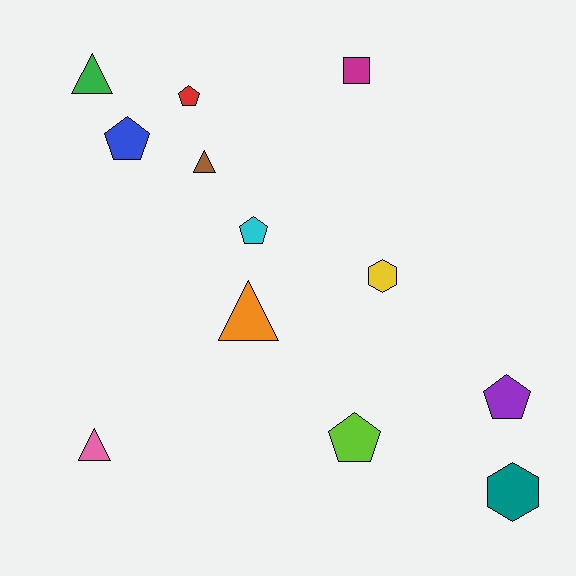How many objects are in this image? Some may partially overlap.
There are 12 objects.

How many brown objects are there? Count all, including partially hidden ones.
There is 1 brown object.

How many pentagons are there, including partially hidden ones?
There are 5 pentagons.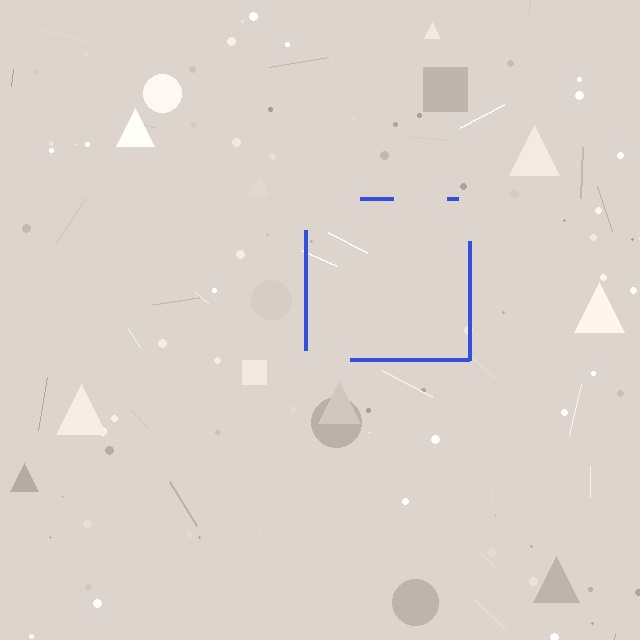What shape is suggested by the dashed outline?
The dashed outline suggests a square.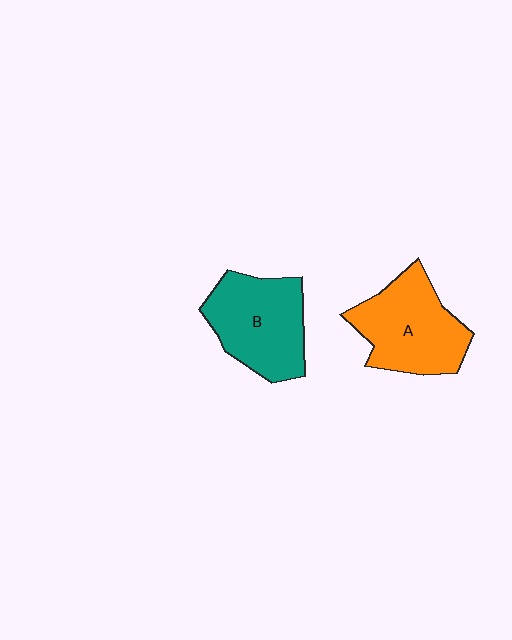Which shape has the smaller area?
Shape B (teal).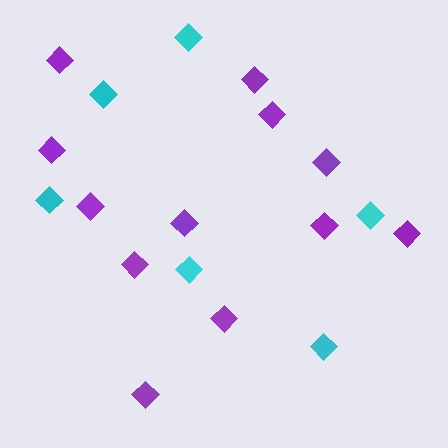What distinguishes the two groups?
There are 2 groups: one group of purple diamonds (12) and one group of cyan diamonds (6).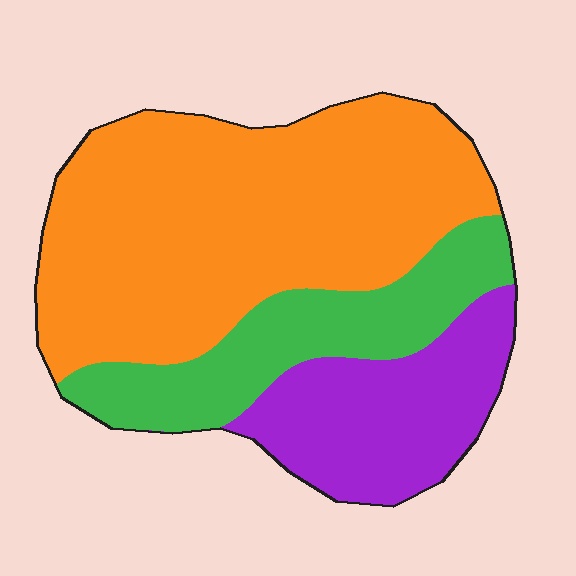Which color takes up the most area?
Orange, at roughly 55%.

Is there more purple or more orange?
Orange.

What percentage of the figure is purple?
Purple takes up about one fifth (1/5) of the figure.